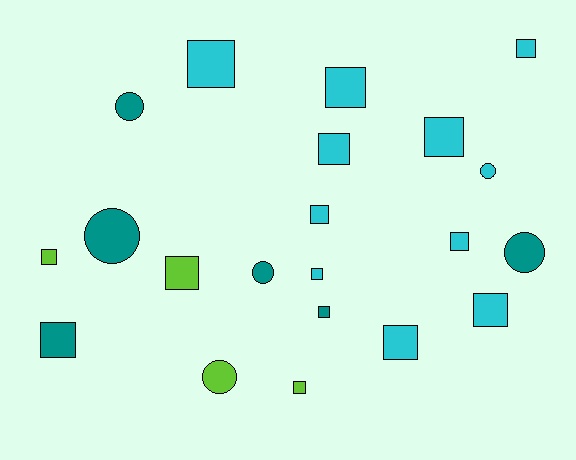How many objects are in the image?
There are 21 objects.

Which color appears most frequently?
Cyan, with 11 objects.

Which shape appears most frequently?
Square, with 15 objects.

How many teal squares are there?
There are 2 teal squares.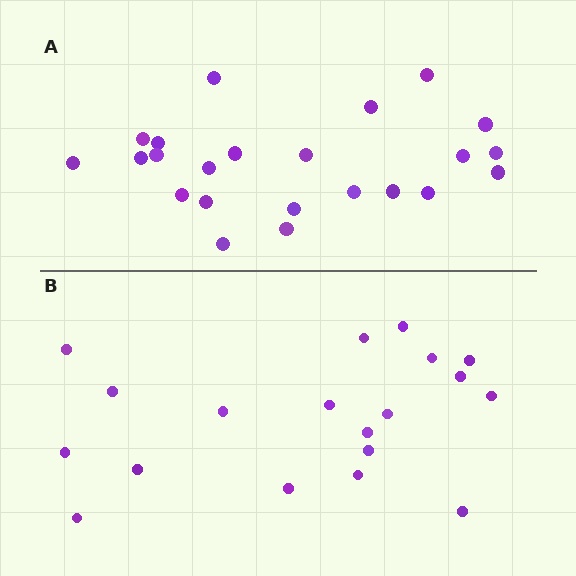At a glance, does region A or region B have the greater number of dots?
Region A (the top region) has more dots.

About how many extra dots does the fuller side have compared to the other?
Region A has about 4 more dots than region B.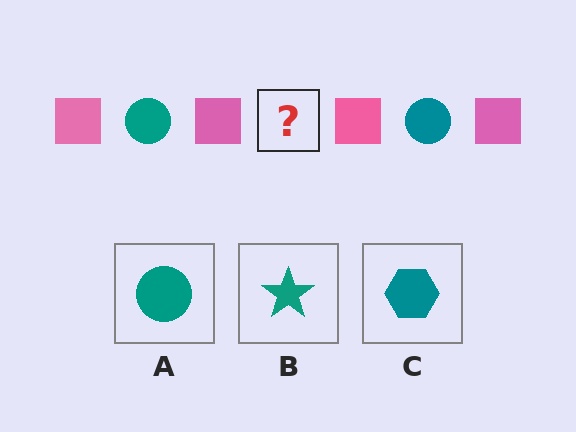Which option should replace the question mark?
Option A.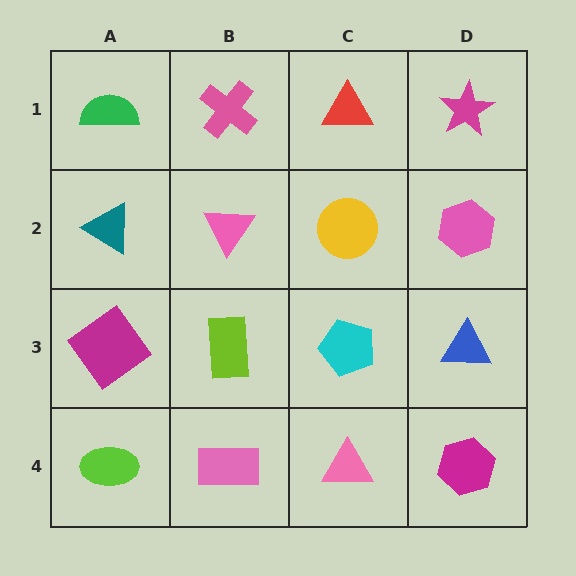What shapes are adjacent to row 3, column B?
A pink triangle (row 2, column B), a pink rectangle (row 4, column B), a magenta diamond (row 3, column A), a cyan pentagon (row 3, column C).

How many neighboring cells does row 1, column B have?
3.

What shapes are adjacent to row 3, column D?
A pink hexagon (row 2, column D), a magenta hexagon (row 4, column D), a cyan pentagon (row 3, column C).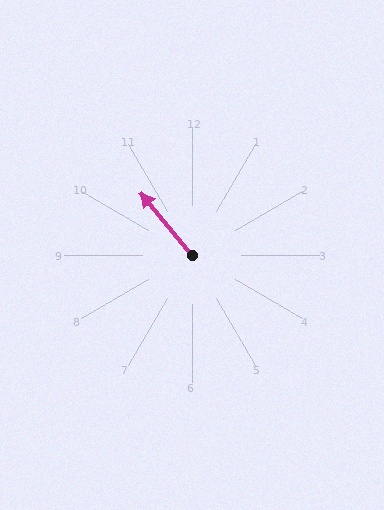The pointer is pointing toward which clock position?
Roughly 11 o'clock.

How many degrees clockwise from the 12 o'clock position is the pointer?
Approximately 320 degrees.